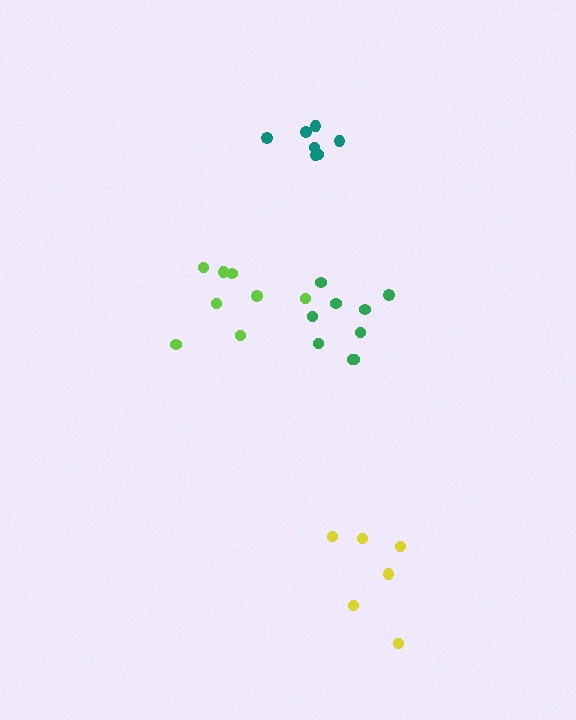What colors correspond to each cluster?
The clusters are colored: teal, yellow, lime, green.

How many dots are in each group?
Group 1: 7 dots, Group 2: 6 dots, Group 3: 8 dots, Group 4: 9 dots (30 total).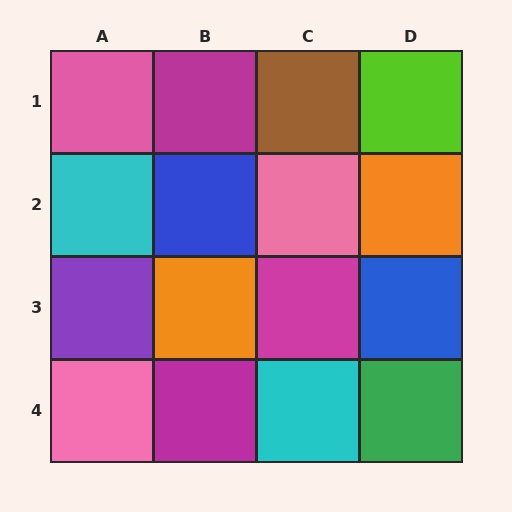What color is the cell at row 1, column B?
Magenta.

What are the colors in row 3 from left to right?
Purple, orange, magenta, blue.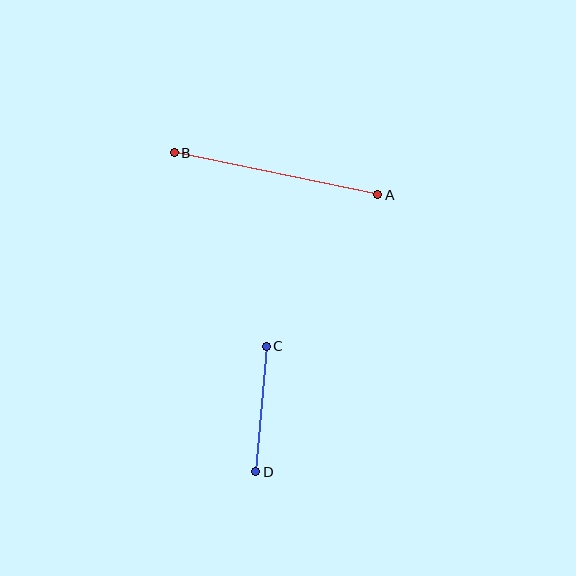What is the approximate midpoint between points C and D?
The midpoint is at approximately (261, 409) pixels.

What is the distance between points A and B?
The distance is approximately 208 pixels.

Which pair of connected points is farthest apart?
Points A and B are farthest apart.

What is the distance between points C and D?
The distance is approximately 126 pixels.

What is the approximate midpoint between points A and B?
The midpoint is at approximately (276, 174) pixels.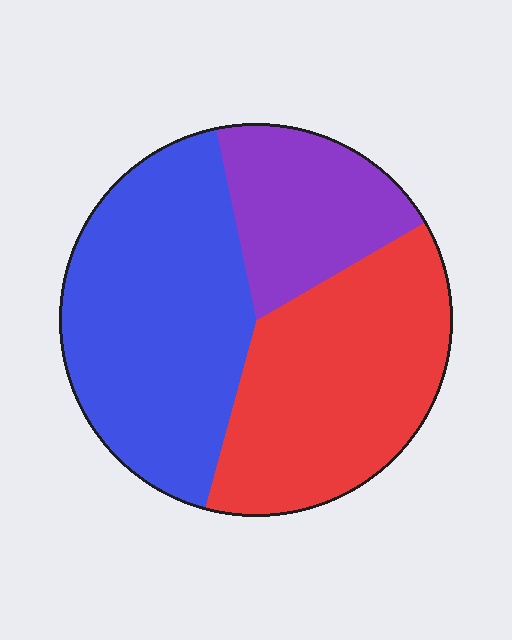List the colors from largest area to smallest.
From largest to smallest: blue, red, purple.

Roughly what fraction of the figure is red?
Red takes up about three eighths (3/8) of the figure.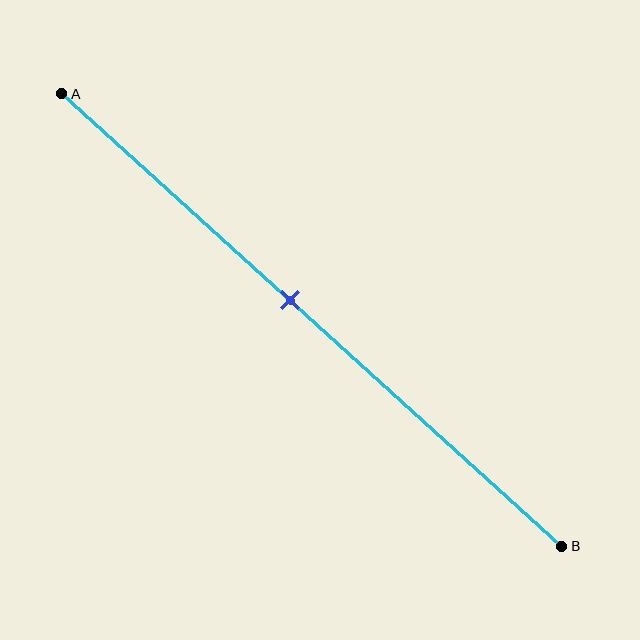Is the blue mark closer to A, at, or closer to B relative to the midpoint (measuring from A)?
The blue mark is closer to point A than the midpoint of segment AB.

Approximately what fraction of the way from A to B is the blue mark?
The blue mark is approximately 45% of the way from A to B.